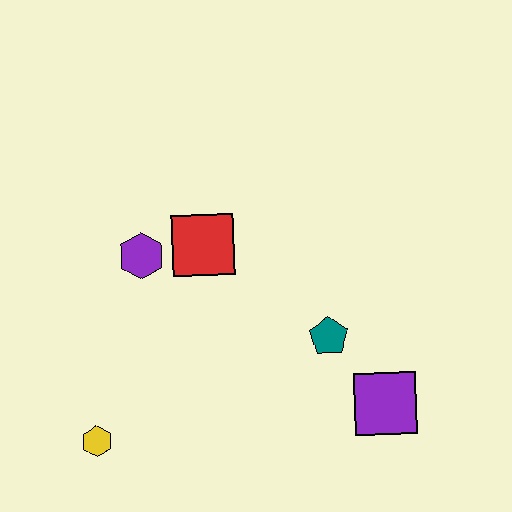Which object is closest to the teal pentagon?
The purple square is closest to the teal pentagon.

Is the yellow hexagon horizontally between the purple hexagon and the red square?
No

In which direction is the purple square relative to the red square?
The purple square is to the right of the red square.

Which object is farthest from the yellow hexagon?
The purple square is farthest from the yellow hexagon.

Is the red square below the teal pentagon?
No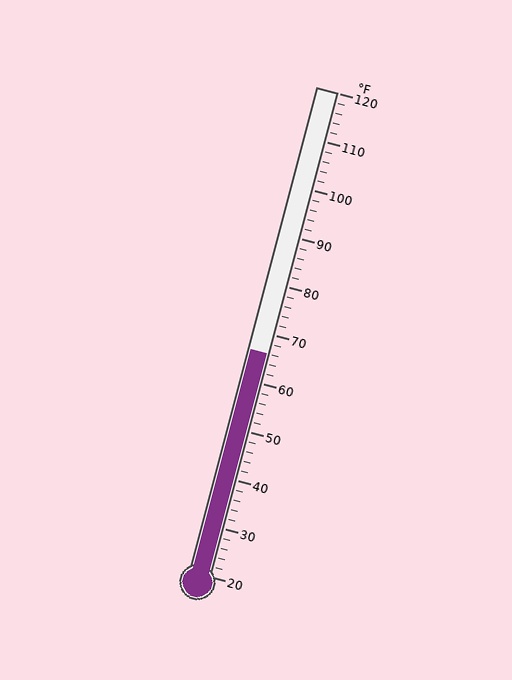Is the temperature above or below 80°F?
The temperature is below 80°F.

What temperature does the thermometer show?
The thermometer shows approximately 66°F.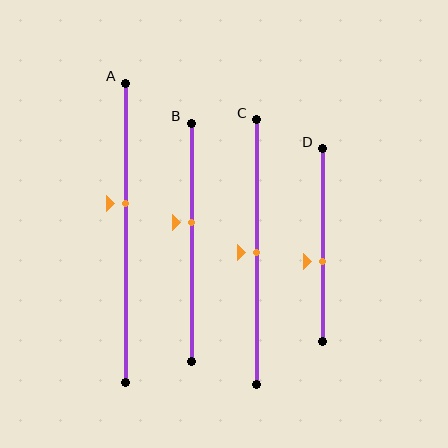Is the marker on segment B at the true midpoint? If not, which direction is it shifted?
No, the marker on segment B is shifted upward by about 8% of the segment length.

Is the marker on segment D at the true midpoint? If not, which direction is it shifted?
No, the marker on segment D is shifted downward by about 8% of the segment length.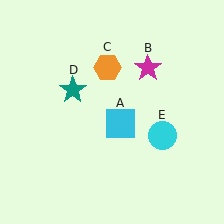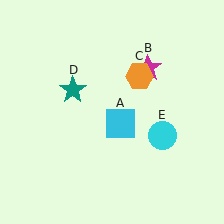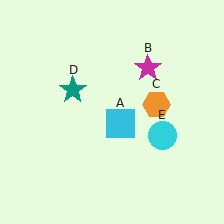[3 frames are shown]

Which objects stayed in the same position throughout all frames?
Cyan square (object A) and magenta star (object B) and teal star (object D) and cyan circle (object E) remained stationary.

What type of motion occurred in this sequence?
The orange hexagon (object C) rotated clockwise around the center of the scene.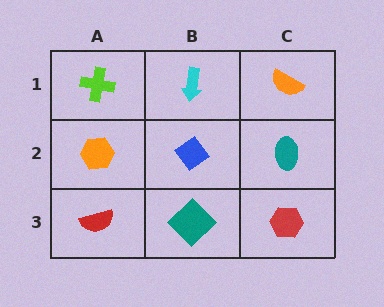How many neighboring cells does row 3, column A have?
2.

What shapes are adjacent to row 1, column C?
A teal ellipse (row 2, column C), a cyan arrow (row 1, column B).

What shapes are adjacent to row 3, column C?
A teal ellipse (row 2, column C), a teal diamond (row 3, column B).